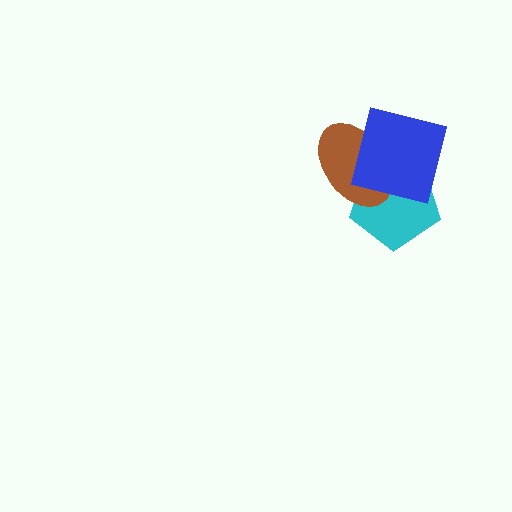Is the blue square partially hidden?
No, no other shape covers it.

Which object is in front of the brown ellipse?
The blue square is in front of the brown ellipse.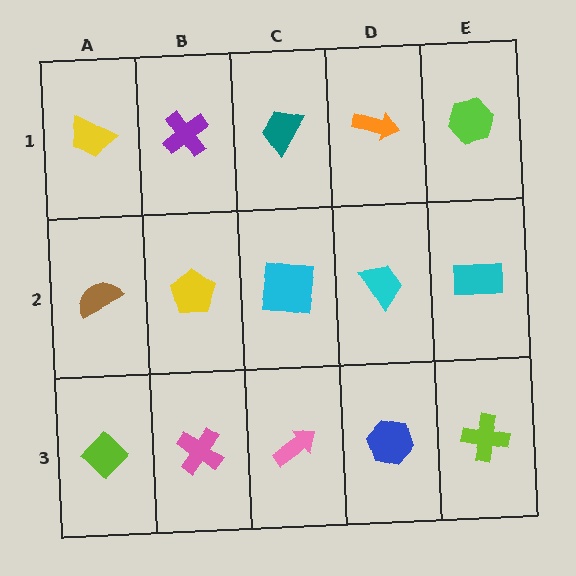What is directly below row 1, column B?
A yellow pentagon.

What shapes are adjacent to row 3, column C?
A cyan square (row 2, column C), a pink cross (row 3, column B), a blue hexagon (row 3, column D).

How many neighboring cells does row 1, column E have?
2.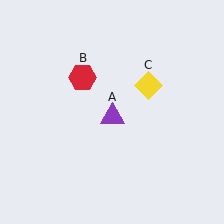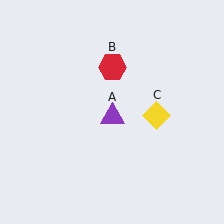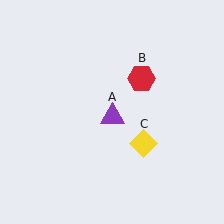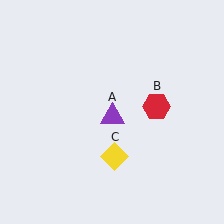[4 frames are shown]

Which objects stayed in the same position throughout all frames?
Purple triangle (object A) remained stationary.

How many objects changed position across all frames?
2 objects changed position: red hexagon (object B), yellow diamond (object C).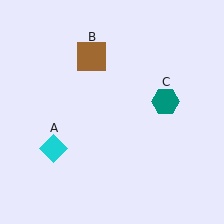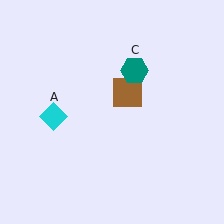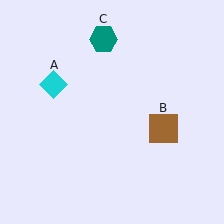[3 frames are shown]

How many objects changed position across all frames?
3 objects changed position: cyan diamond (object A), brown square (object B), teal hexagon (object C).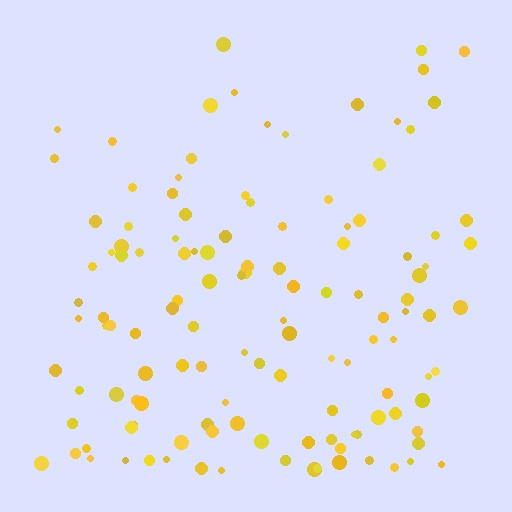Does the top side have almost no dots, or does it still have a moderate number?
Still a moderate number, just noticeably fewer than the bottom.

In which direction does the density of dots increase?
From top to bottom, with the bottom side densest.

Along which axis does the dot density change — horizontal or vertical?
Vertical.